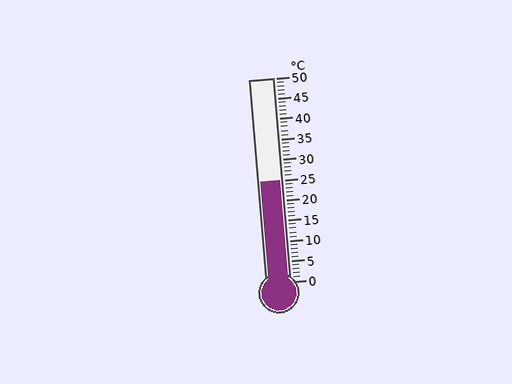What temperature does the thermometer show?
The thermometer shows approximately 25°C.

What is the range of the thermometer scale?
The thermometer scale ranges from 0°C to 50°C.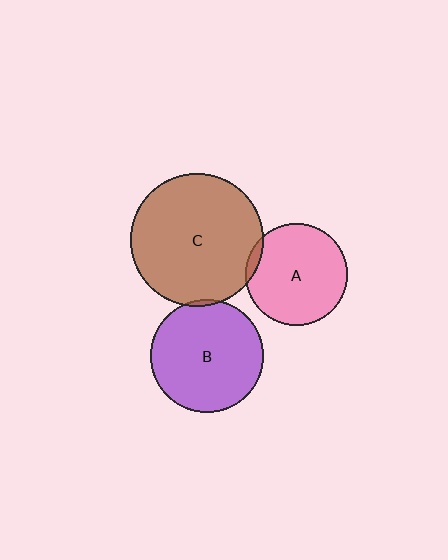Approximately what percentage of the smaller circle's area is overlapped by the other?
Approximately 5%.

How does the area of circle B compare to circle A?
Approximately 1.2 times.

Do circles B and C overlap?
Yes.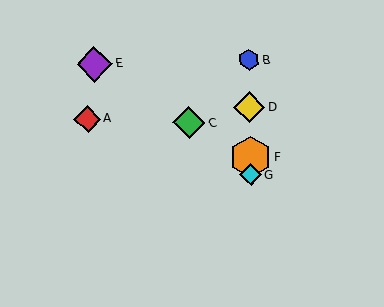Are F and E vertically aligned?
No, F is at x≈250 and E is at x≈94.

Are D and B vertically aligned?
Yes, both are at x≈249.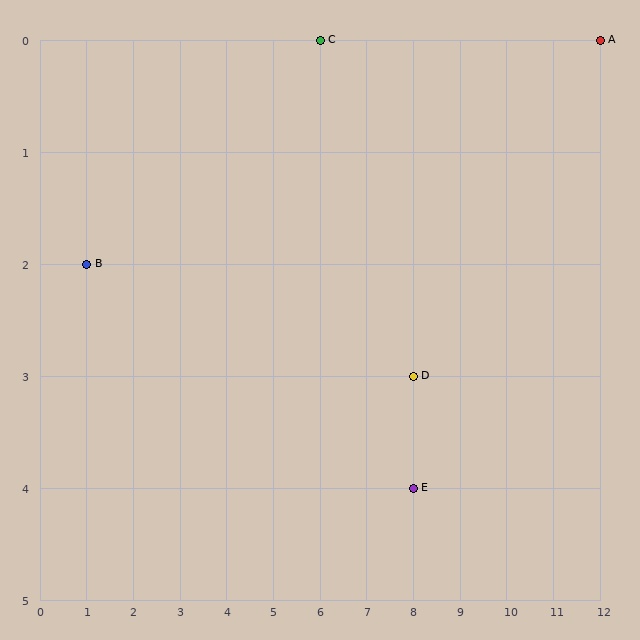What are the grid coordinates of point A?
Point A is at grid coordinates (12, 0).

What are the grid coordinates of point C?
Point C is at grid coordinates (6, 0).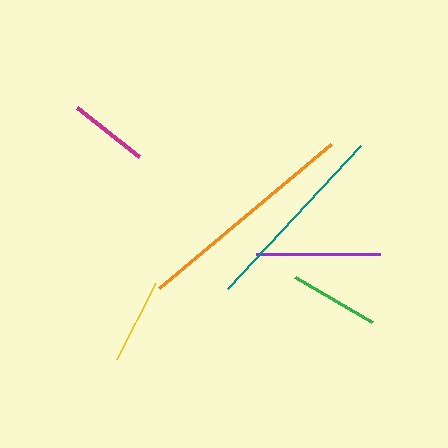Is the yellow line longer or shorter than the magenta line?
The yellow line is longer than the magenta line.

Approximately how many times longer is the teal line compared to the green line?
The teal line is approximately 2.2 times the length of the green line.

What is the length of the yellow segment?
The yellow segment is approximately 86 pixels long.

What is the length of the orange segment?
The orange segment is approximately 225 pixels long.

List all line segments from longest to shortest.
From longest to shortest: orange, teal, purple, green, yellow, magenta.